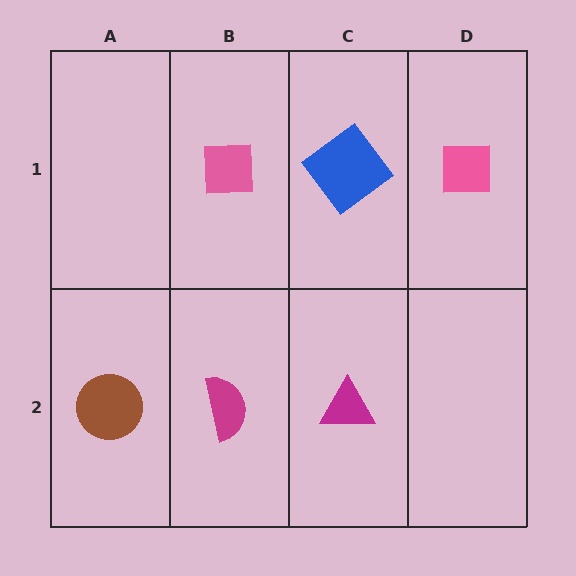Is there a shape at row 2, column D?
No, that cell is empty.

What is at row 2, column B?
A magenta semicircle.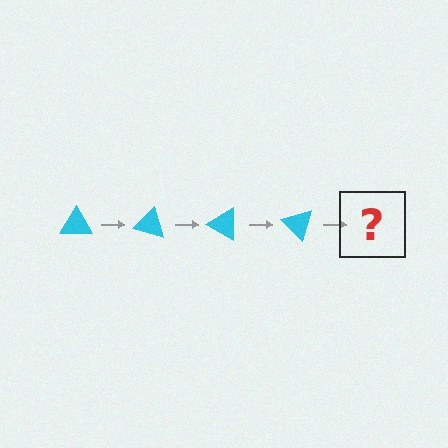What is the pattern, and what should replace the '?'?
The pattern is that the triangle rotates 15 degrees each step. The '?' should be a cyan triangle rotated 60 degrees.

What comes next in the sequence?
The next element should be a cyan triangle rotated 60 degrees.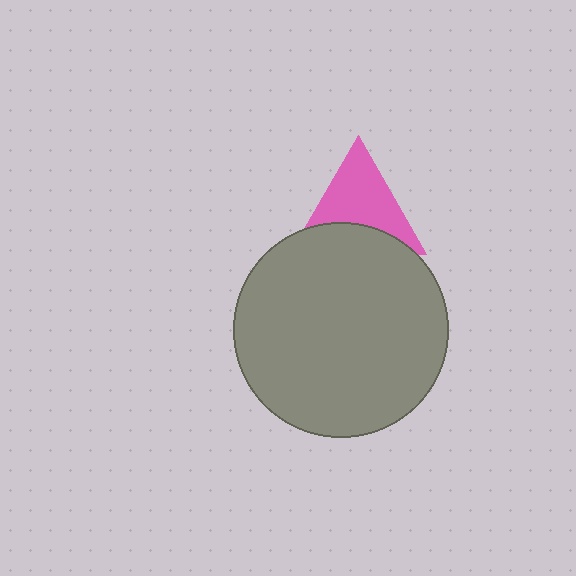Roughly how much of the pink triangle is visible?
About half of it is visible (roughly 62%).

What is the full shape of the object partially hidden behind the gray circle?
The partially hidden object is a pink triangle.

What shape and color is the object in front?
The object in front is a gray circle.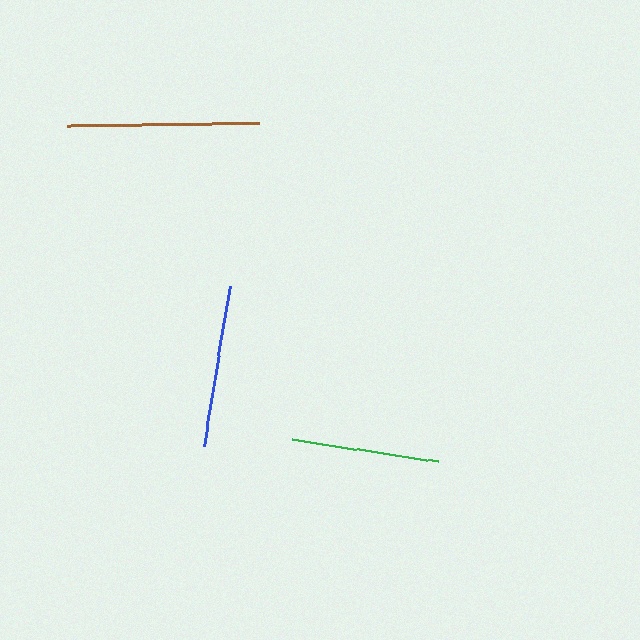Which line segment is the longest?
The brown line is the longest at approximately 192 pixels.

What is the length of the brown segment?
The brown segment is approximately 192 pixels long.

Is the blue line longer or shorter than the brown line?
The brown line is longer than the blue line.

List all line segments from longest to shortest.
From longest to shortest: brown, blue, green.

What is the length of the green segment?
The green segment is approximately 148 pixels long.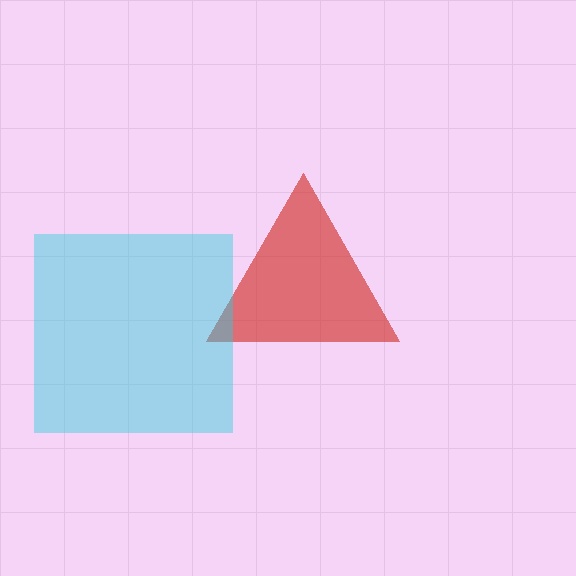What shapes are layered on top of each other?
The layered shapes are: a red triangle, a cyan square.